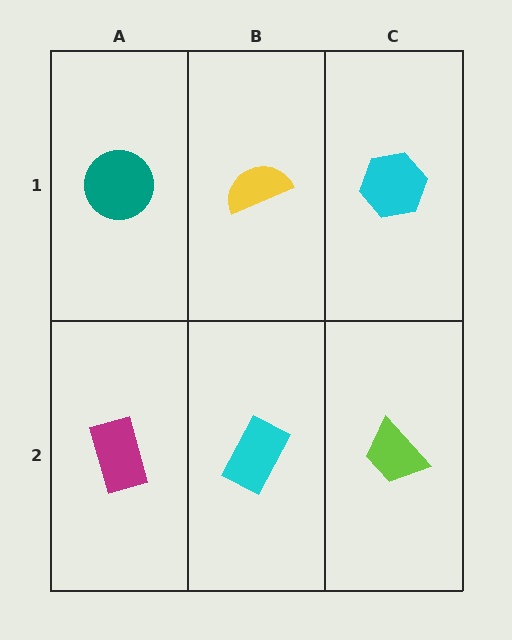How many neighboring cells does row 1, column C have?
2.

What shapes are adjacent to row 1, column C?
A lime trapezoid (row 2, column C), a yellow semicircle (row 1, column B).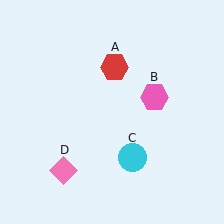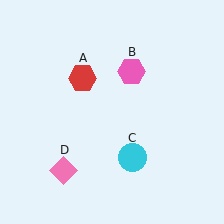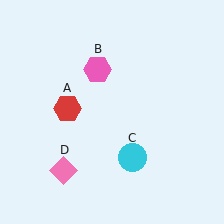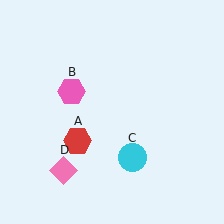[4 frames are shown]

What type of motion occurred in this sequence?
The red hexagon (object A), pink hexagon (object B) rotated counterclockwise around the center of the scene.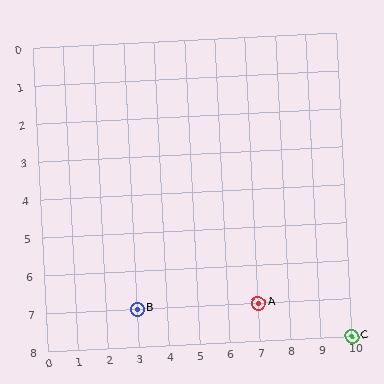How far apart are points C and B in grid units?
Points C and B are 7 columns and 1 row apart (about 7.1 grid units diagonally).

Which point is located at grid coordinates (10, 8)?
Point C is at (10, 8).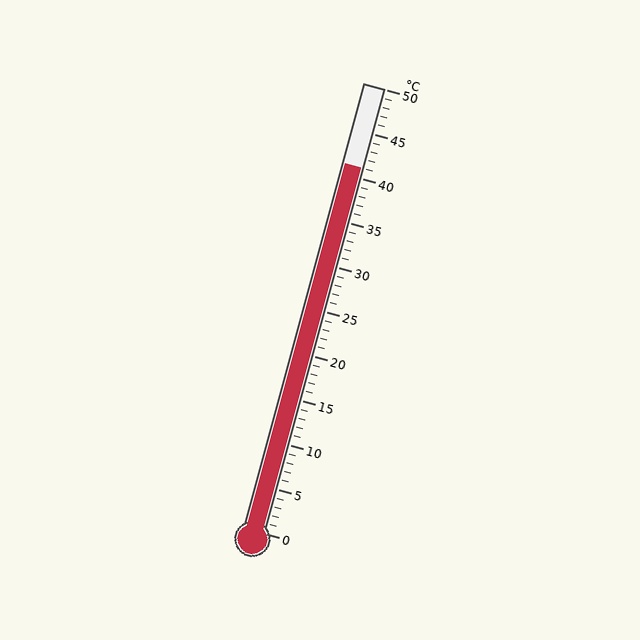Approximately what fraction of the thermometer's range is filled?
The thermometer is filled to approximately 80% of its range.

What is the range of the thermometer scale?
The thermometer scale ranges from 0°C to 50°C.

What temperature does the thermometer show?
The thermometer shows approximately 41°C.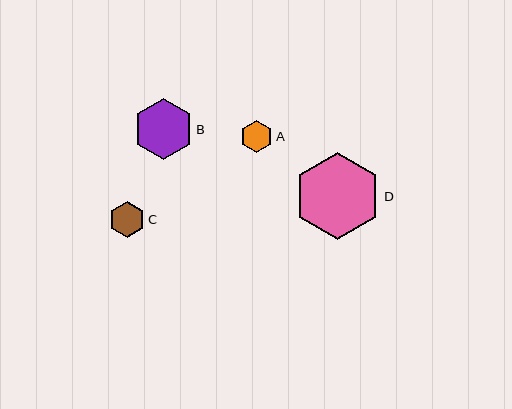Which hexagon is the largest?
Hexagon D is the largest with a size of approximately 88 pixels.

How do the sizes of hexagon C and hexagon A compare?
Hexagon C and hexagon A are approximately the same size.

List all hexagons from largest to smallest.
From largest to smallest: D, B, C, A.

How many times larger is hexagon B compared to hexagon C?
Hexagon B is approximately 1.7 times the size of hexagon C.